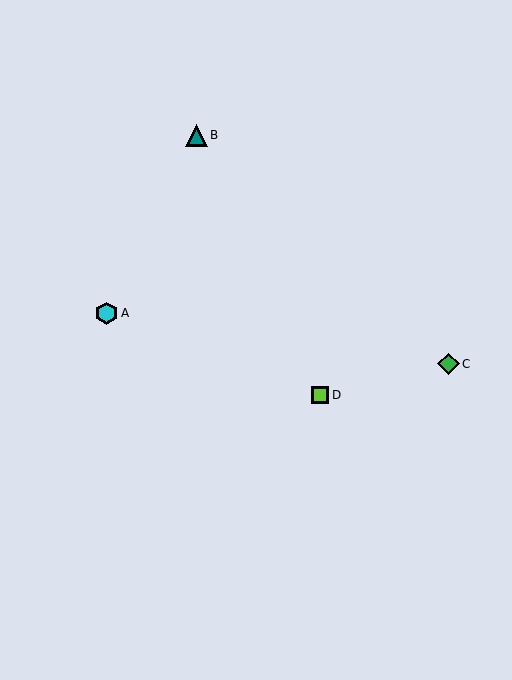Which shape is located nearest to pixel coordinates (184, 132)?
The teal triangle (labeled B) at (197, 135) is nearest to that location.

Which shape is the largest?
The cyan hexagon (labeled A) is the largest.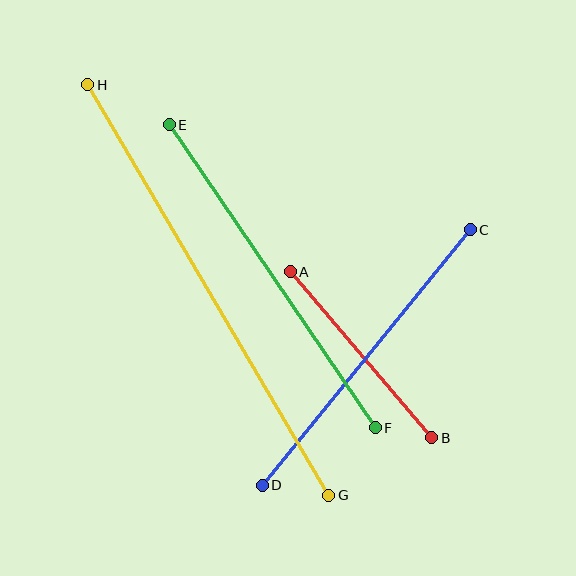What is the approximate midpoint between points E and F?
The midpoint is at approximately (272, 276) pixels.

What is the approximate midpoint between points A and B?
The midpoint is at approximately (361, 355) pixels.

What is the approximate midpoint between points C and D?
The midpoint is at approximately (366, 357) pixels.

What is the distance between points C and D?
The distance is approximately 329 pixels.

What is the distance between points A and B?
The distance is approximately 218 pixels.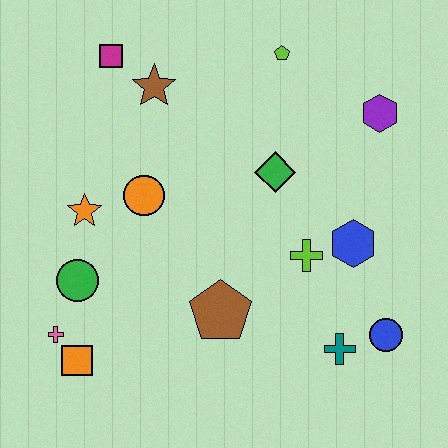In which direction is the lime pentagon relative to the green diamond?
The lime pentagon is above the green diamond.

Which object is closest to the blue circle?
The teal cross is closest to the blue circle.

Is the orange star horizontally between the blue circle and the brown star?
No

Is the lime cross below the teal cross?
No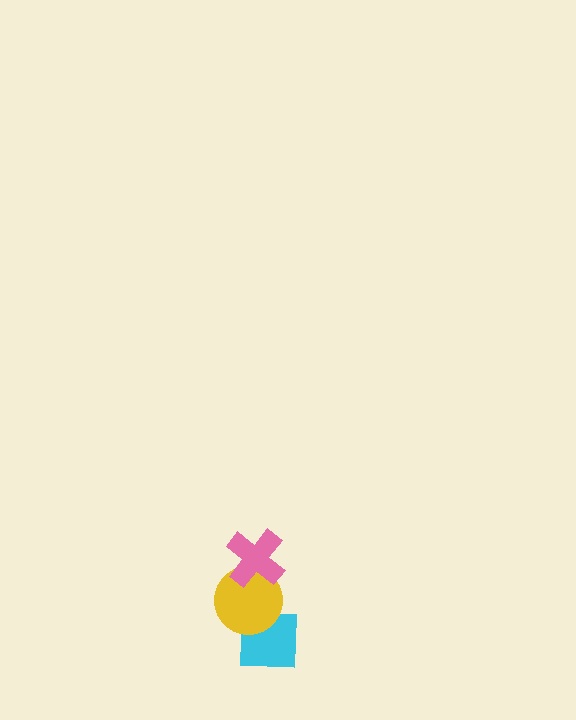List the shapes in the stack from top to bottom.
From top to bottom: the pink cross, the yellow circle, the cyan square.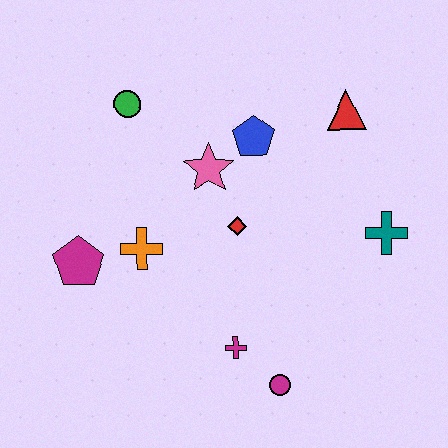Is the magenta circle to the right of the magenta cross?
Yes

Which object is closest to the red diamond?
The pink star is closest to the red diamond.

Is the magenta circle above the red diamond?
No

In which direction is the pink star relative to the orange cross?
The pink star is above the orange cross.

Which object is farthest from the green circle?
The magenta circle is farthest from the green circle.